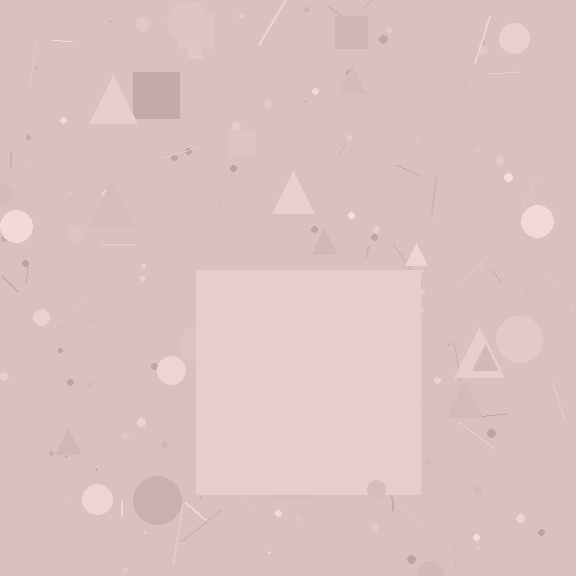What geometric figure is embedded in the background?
A square is embedded in the background.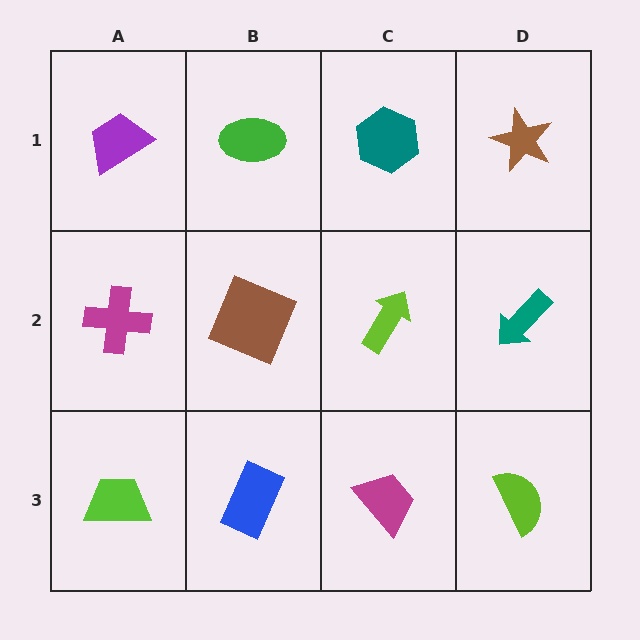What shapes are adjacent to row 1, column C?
A lime arrow (row 2, column C), a green ellipse (row 1, column B), a brown star (row 1, column D).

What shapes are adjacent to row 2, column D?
A brown star (row 1, column D), a lime semicircle (row 3, column D), a lime arrow (row 2, column C).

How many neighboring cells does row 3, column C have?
3.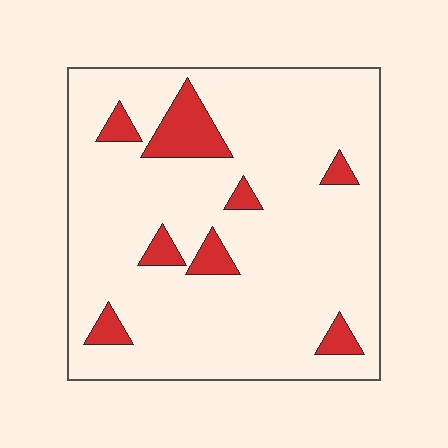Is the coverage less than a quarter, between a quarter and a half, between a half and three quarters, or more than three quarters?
Less than a quarter.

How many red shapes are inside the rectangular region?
8.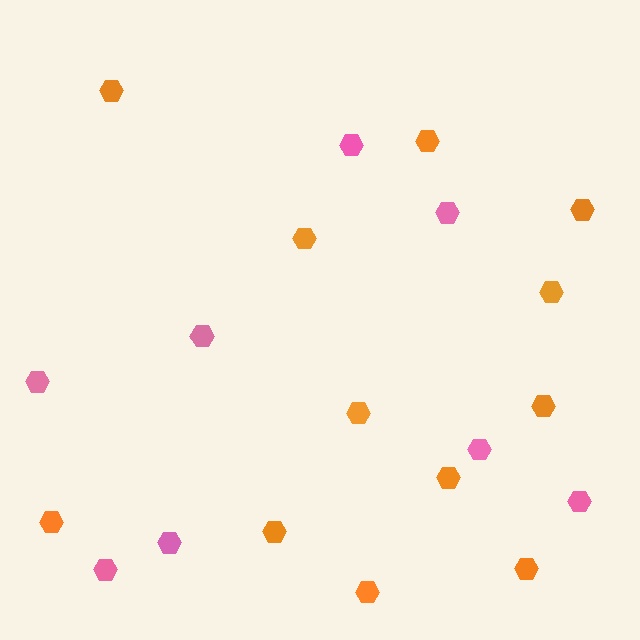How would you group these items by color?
There are 2 groups: one group of pink hexagons (8) and one group of orange hexagons (12).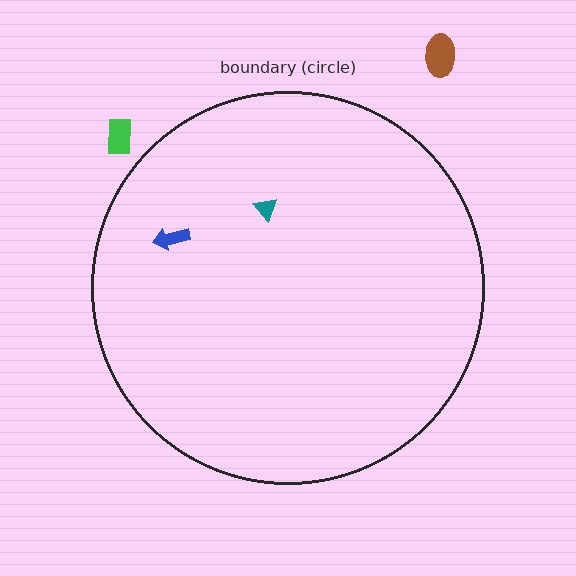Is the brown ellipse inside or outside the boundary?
Outside.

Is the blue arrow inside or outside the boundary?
Inside.